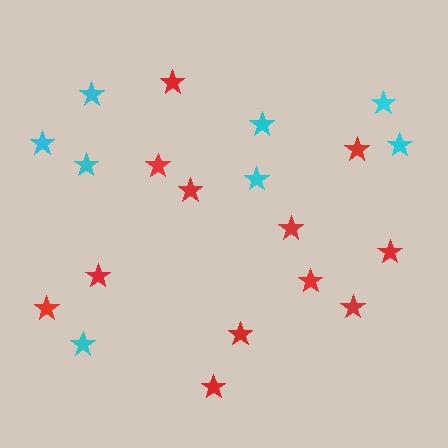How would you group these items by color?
There are 2 groups: one group of cyan stars (8) and one group of red stars (12).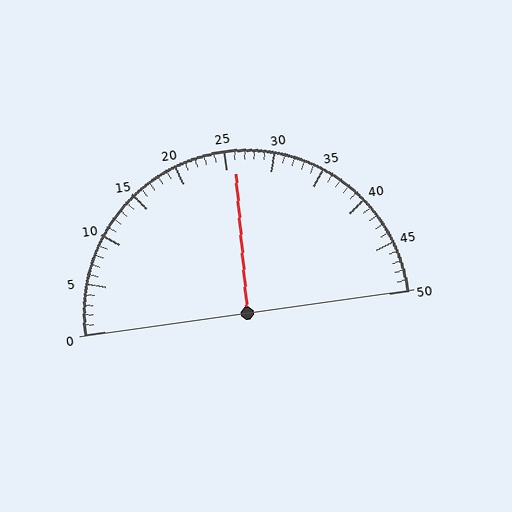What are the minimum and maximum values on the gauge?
The gauge ranges from 0 to 50.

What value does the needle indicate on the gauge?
The needle indicates approximately 26.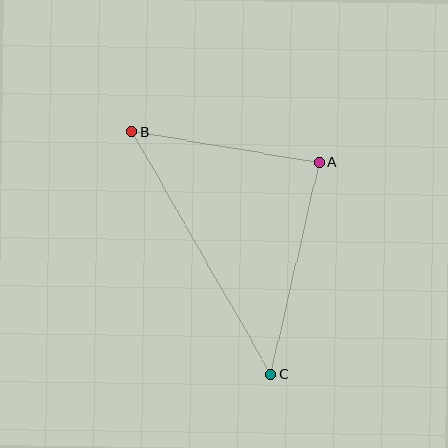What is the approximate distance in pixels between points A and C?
The distance between A and C is approximately 217 pixels.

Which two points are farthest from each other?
Points B and C are farthest from each other.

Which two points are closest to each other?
Points A and B are closest to each other.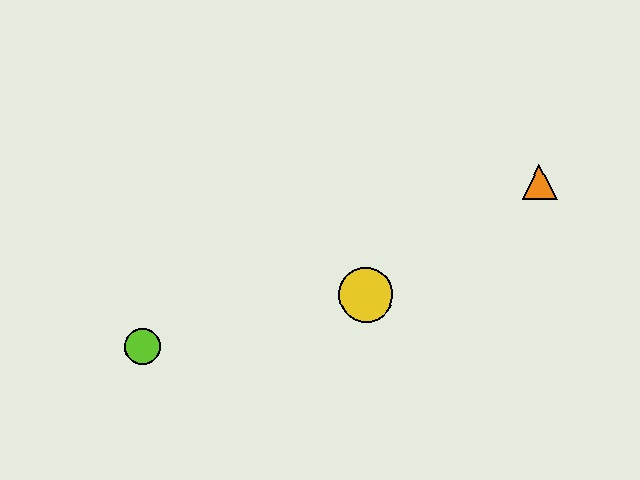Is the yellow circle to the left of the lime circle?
No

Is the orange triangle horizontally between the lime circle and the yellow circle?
No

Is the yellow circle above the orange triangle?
No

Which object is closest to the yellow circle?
The orange triangle is closest to the yellow circle.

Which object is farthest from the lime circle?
The orange triangle is farthest from the lime circle.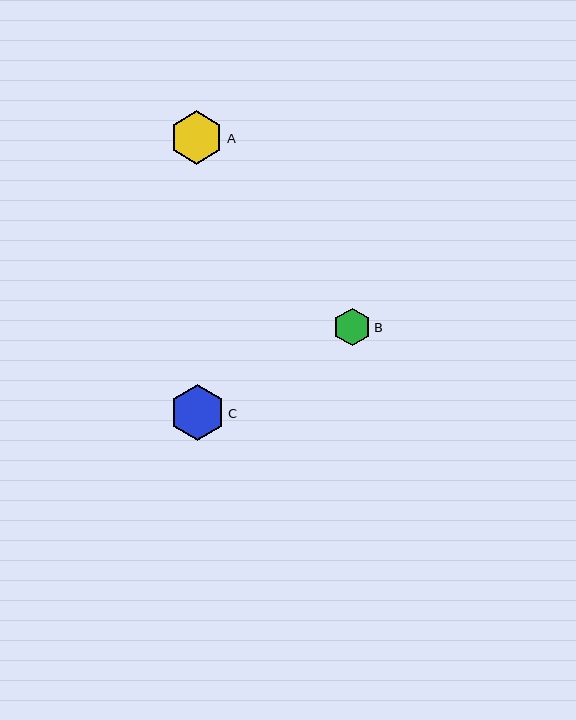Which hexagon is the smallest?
Hexagon B is the smallest with a size of approximately 38 pixels.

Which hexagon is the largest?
Hexagon C is the largest with a size of approximately 56 pixels.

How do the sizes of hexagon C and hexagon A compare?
Hexagon C and hexagon A are approximately the same size.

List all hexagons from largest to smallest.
From largest to smallest: C, A, B.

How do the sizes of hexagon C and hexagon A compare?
Hexagon C and hexagon A are approximately the same size.